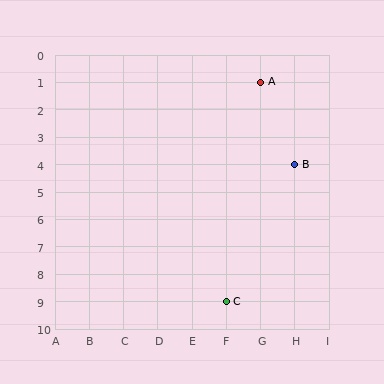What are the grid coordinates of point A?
Point A is at grid coordinates (G, 1).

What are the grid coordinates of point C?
Point C is at grid coordinates (F, 9).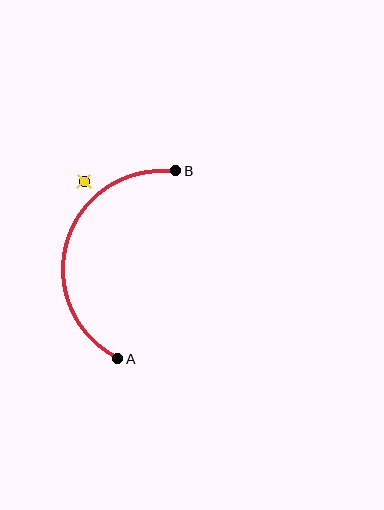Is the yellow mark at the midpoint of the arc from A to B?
No — the yellow mark does not lie on the arc at all. It sits slightly outside the curve.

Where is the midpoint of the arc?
The arc midpoint is the point on the curve farthest from the straight line joining A and B. It sits to the left of that line.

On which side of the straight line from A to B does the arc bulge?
The arc bulges to the left of the straight line connecting A and B.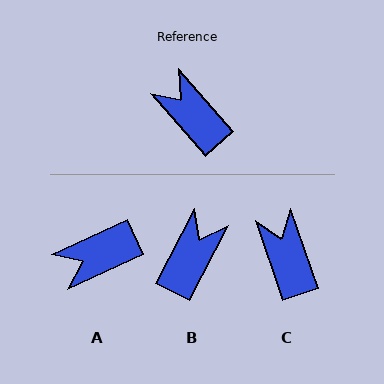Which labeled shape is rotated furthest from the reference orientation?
A, about 74 degrees away.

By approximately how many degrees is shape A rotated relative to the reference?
Approximately 74 degrees counter-clockwise.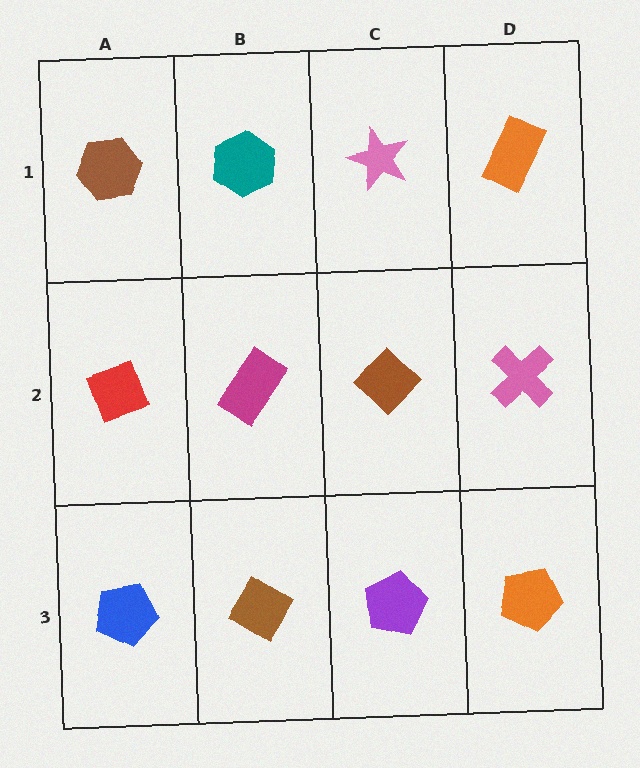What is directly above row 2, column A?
A brown hexagon.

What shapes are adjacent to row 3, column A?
A red diamond (row 2, column A), a brown diamond (row 3, column B).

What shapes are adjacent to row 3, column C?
A brown diamond (row 2, column C), a brown diamond (row 3, column B), an orange pentagon (row 3, column D).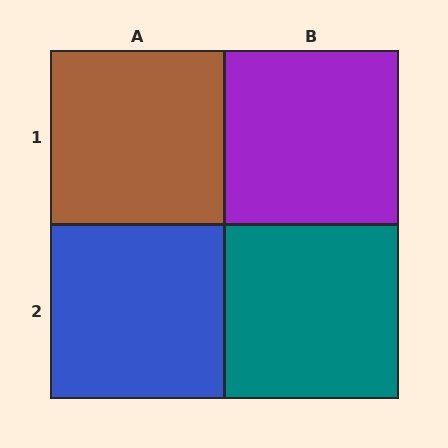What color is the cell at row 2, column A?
Blue.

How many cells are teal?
1 cell is teal.